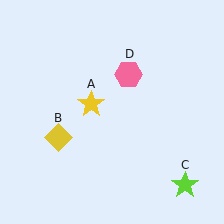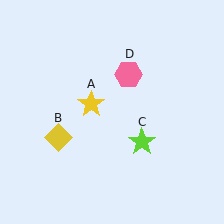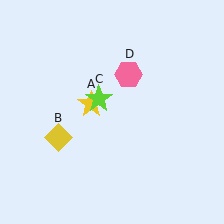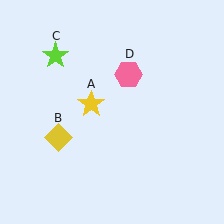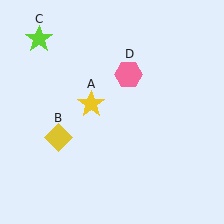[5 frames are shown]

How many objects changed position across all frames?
1 object changed position: lime star (object C).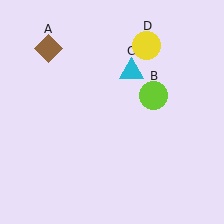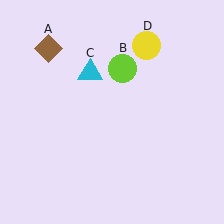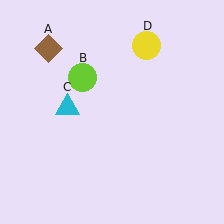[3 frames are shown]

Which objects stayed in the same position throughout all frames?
Brown diamond (object A) and yellow circle (object D) remained stationary.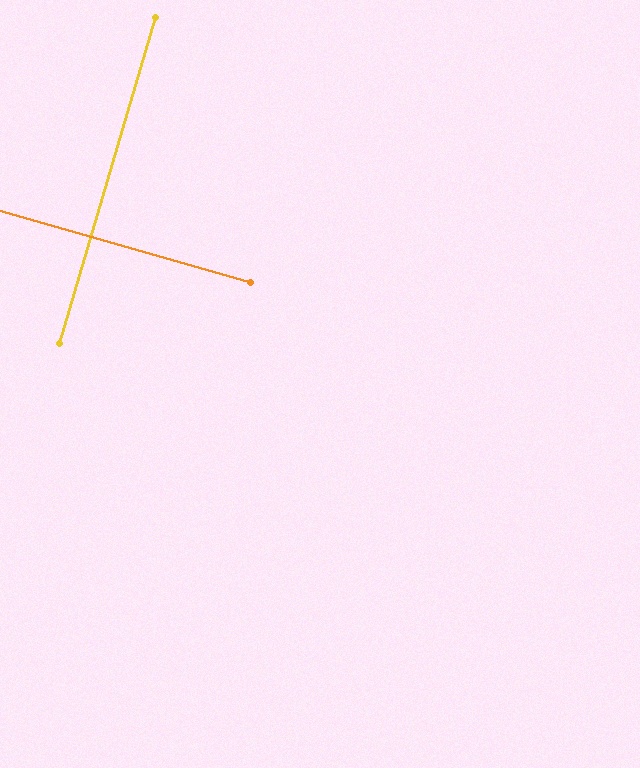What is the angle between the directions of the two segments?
Approximately 90 degrees.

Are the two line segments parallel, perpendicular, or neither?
Perpendicular — they meet at approximately 90°.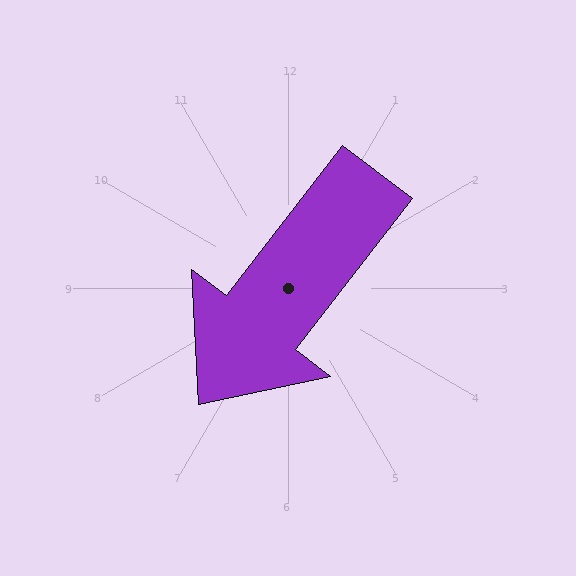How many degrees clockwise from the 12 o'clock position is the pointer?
Approximately 218 degrees.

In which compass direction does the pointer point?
Southwest.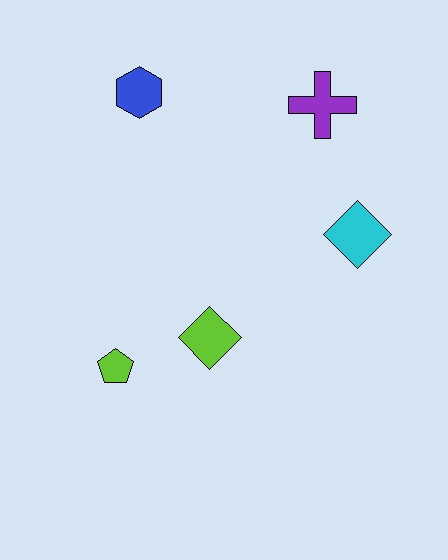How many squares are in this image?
There are no squares.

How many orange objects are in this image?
There are no orange objects.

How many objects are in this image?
There are 5 objects.